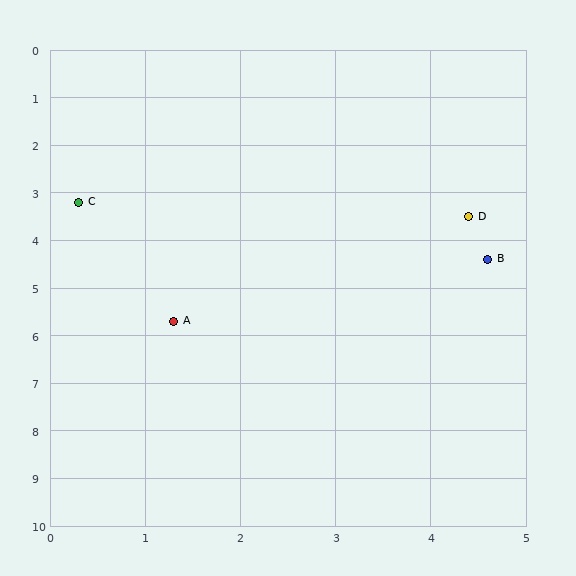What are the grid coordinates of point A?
Point A is at approximately (1.3, 5.7).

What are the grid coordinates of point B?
Point B is at approximately (4.6, 4.4).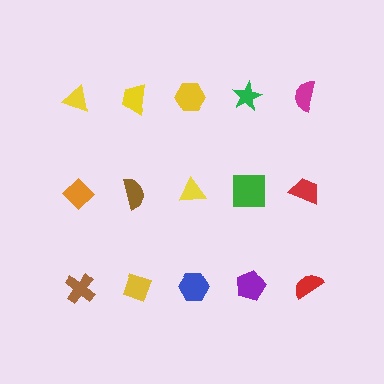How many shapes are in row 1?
5 shapes.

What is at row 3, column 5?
A red semicircle.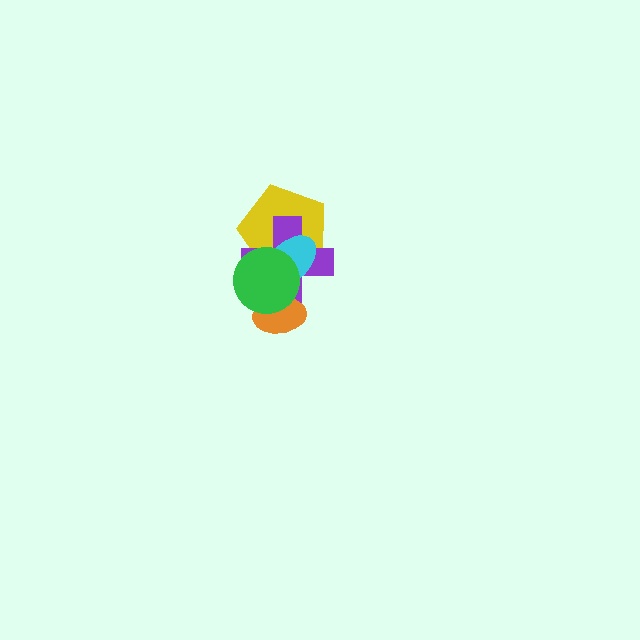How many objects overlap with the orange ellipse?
2 objects overlap with the orange ellipse.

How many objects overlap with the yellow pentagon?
3 objects overlap with the yellow pentagon.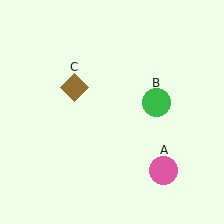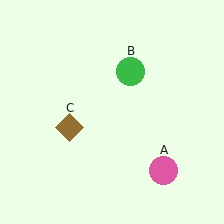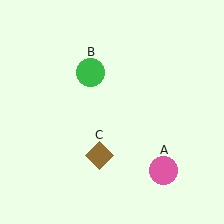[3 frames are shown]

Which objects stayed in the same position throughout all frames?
Pink circle (object A) remained stationary.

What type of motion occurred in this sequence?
The green circle (object B), brown diamond (object C) rotated counterclockwise around the center of the scene.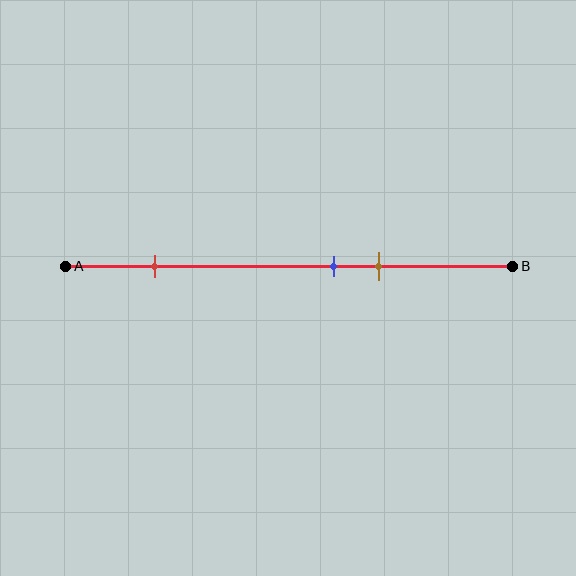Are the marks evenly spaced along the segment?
No, the marks are not evenly spaced.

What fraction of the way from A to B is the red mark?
The red mark is approximately 20% (0.2) of the way from A to B.